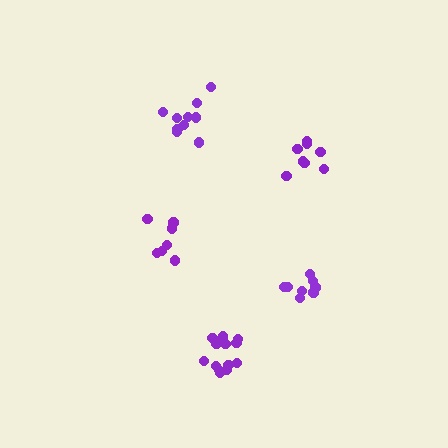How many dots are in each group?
Group 1: 7 dots, Group 2: 8 dots, Group 3: 10 dots, Group 4: 9 dots, Group 5: 13 dots (47 total).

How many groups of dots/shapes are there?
There are 5 groups.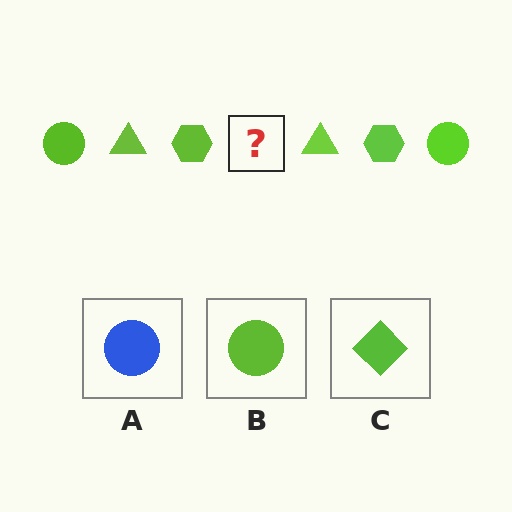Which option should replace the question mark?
Option B.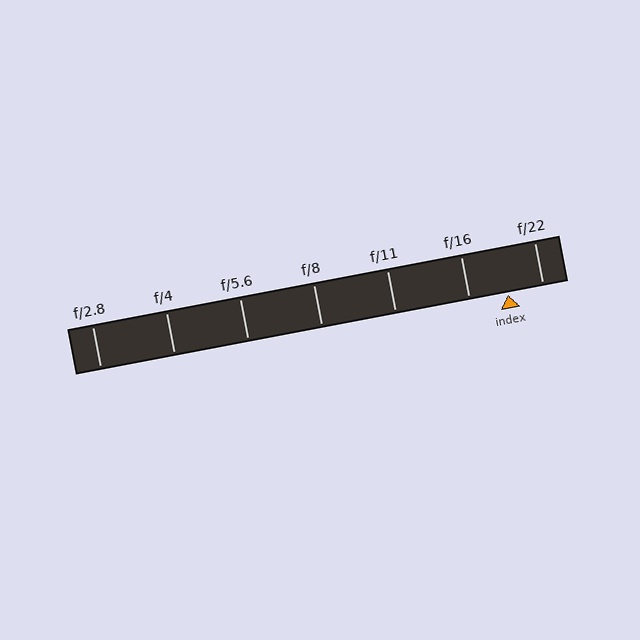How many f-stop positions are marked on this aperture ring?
There are 7 f-stop positions marked.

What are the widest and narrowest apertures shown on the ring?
The widest aperture shown is f/2.8 and the narrowest is f/22.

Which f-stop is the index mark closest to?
The index mark is closest to f/22.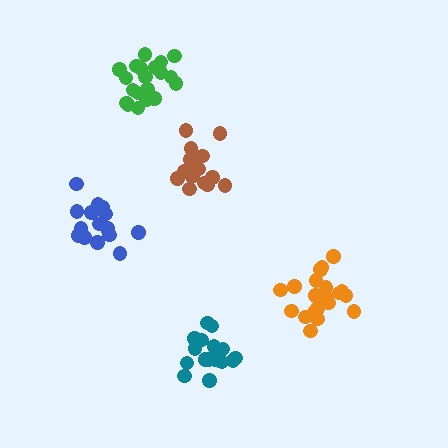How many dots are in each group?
Group 1: 18 dots, Group 2: 21 dots, Group 3: 15 dots, Group 4: 18 dots, Group 5: 20 dots (92 total).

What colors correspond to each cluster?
The clusters are colored: brown, orange, blue, teal, green.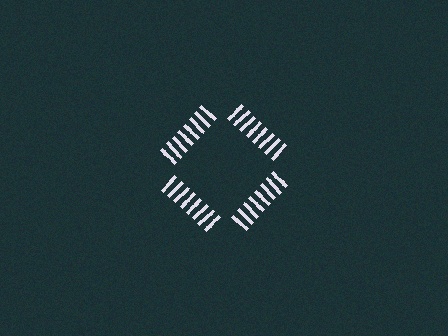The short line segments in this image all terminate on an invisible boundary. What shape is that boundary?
An illusory square — the line segments terminate on its edges but no continuous stroke is drawn.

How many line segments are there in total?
32 — 8 along each of the 4 edges.